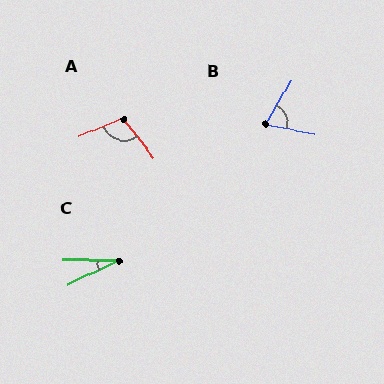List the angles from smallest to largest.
C (26°), B (71°), A (106°).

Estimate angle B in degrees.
Approximately 71 degrees.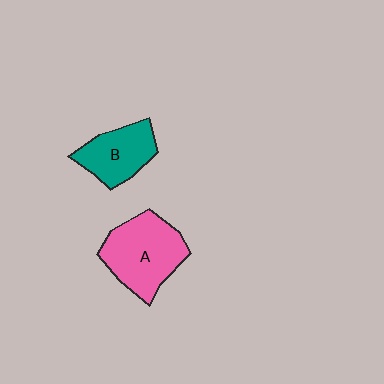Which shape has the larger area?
Shape A (pink).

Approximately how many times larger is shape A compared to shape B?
Approximately 1.4 times.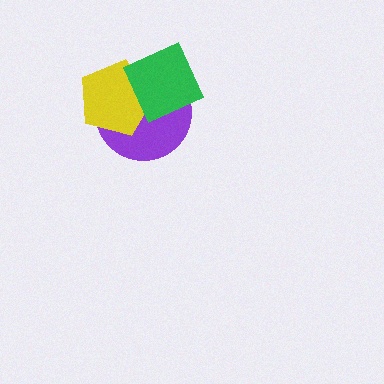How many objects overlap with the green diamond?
2 objects overlap with the green diamond.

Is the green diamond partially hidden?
No, no other shape covers it.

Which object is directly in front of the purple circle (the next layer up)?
The yellow pentagon is directly in front of the purple circle.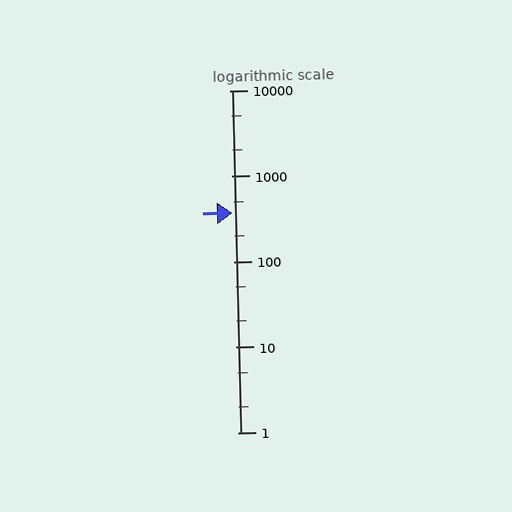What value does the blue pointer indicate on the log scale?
The pointer indicates approximately 370.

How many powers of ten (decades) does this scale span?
The scale spans 4 decades, from 1 to 10000.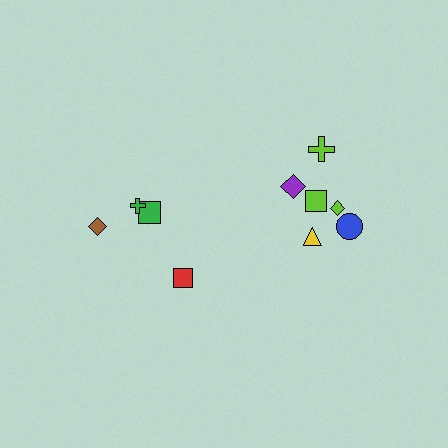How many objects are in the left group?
There are 4 objects.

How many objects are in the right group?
There are 6 objects.